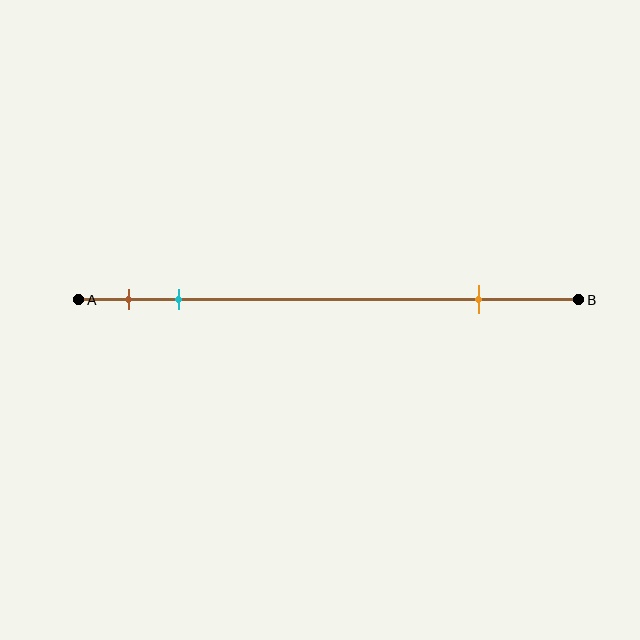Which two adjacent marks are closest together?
The brown and cyan marks are the closest adjacent pair.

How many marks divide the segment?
There are 3 marks dividing the segment.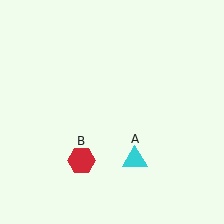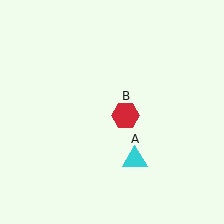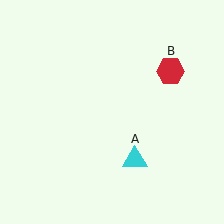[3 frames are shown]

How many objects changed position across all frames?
1 object changed position: red hexagon (object B).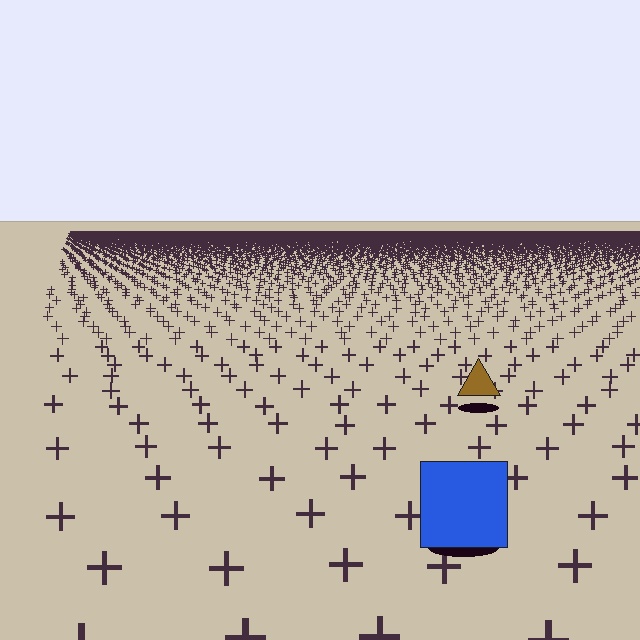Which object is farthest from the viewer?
The brown triangle is farthest from the viewer. It appears smaller and the ground texture around it is denser.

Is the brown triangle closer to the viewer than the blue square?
No. The blue square is closer — you can tell from the texture gradient: the ground texture is coarser near it.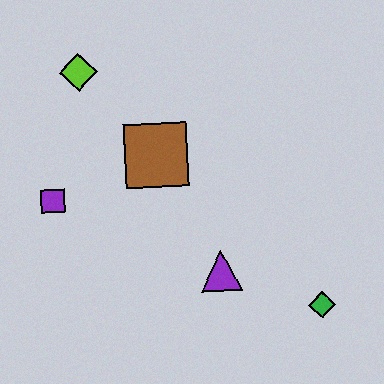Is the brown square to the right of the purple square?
Yes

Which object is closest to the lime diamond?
The brown square is closest to the lime diamond.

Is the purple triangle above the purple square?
No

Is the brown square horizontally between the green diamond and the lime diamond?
Yes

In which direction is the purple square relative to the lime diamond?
The purple square is below the lime diamond.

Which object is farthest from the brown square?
The green diamond is farthest from the brown square.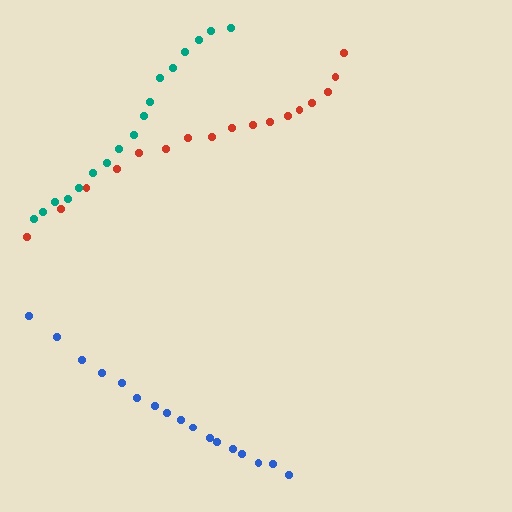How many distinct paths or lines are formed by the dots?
There are 3 distinct paths.